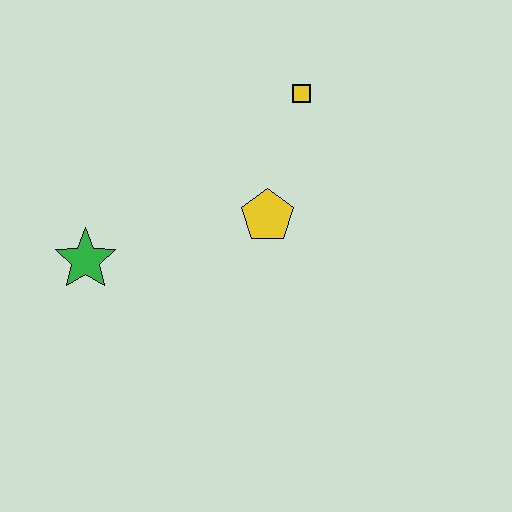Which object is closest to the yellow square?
The yellow pentagon is closest to the yellow square.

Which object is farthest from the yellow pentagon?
The green star is farthest from the yellow pentagon.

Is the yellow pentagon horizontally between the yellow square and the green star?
Yes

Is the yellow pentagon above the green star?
Yes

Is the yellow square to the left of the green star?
No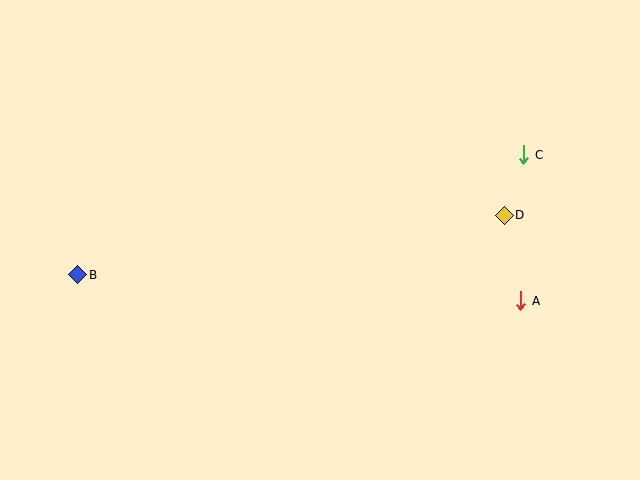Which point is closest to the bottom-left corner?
Point B is closest to the bottom-left corner.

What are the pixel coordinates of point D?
Point D is at (504, 215).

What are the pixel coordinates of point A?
Point A is at (521, 301).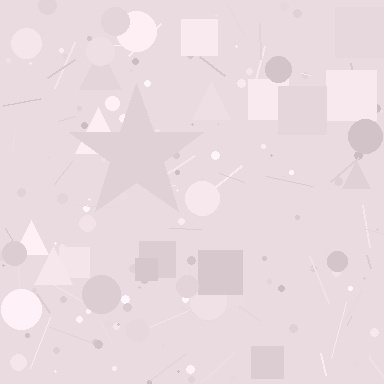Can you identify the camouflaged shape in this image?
The camouflaged shape is a star.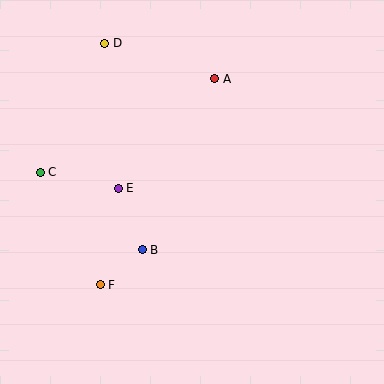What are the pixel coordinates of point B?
Point B is at (142, 250).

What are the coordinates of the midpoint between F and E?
The midpoint between F and E is at (109, 236).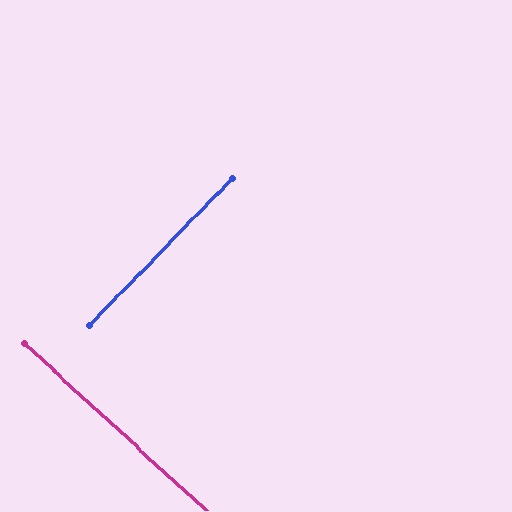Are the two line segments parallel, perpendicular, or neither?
Perpendicular — they meet at approximately 88°.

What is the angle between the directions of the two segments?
Approximately 88 degrees.